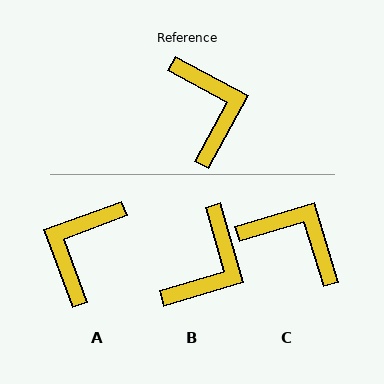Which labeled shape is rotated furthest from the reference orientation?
A, about 139 degrees away.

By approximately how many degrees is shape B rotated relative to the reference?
Approximately 45 degrees clockwise.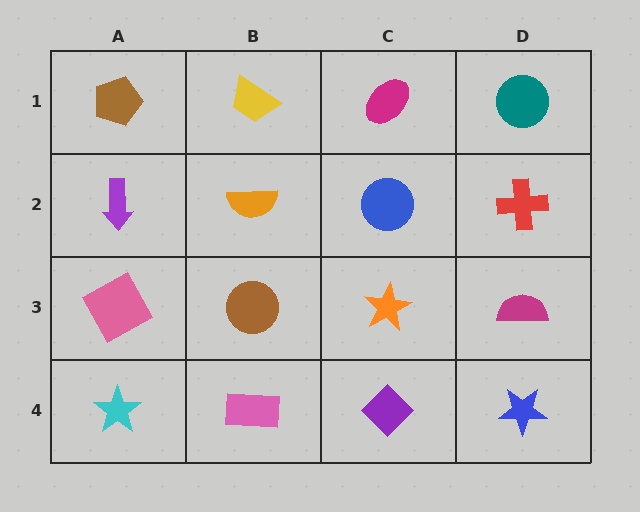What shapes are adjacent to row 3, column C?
A blue circle (row 2, column C), a purple diamond (row 4, column C), a brown circle (row 3, column B), a magenta semicircle (row 3, column D).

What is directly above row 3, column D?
A red cross.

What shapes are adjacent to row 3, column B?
An orange semicircle (row 2, column B), a pink rectangle (row 4, column B), a pink square (row 3, column A), an orange star (row 3, column C).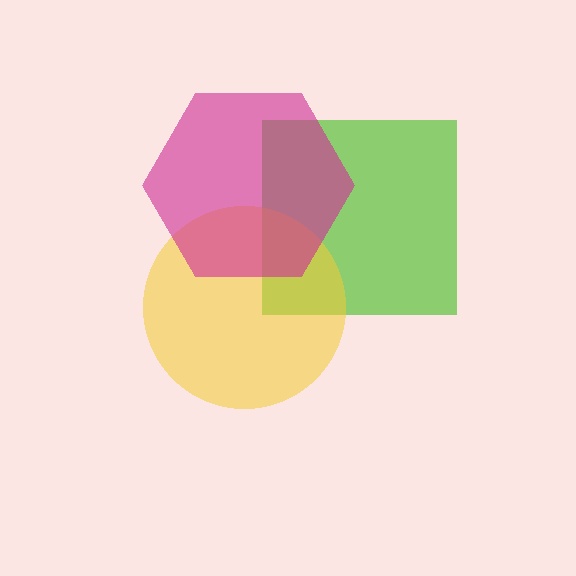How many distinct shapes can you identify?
There are 3 distinct shapes: a lime square, a yellow circle, a magenta hexagon.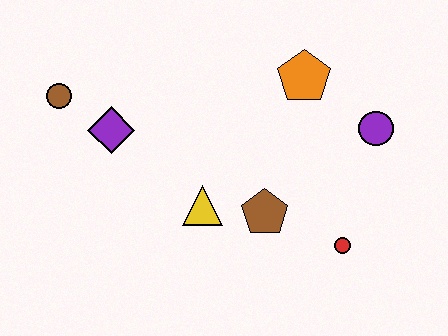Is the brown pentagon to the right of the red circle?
No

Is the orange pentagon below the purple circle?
No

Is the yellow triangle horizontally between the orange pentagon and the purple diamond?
Yes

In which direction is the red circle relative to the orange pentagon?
The red circle is below the orange pentagon.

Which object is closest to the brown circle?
The purple diamond is closest to the brown circle.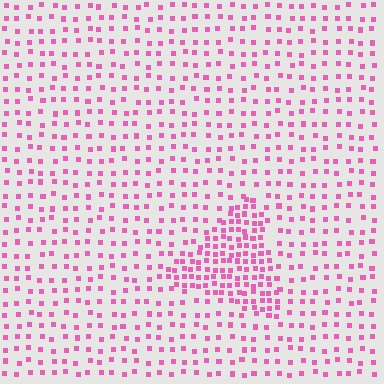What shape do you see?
I see a triangle.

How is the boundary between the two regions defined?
The boundary is defined by a change in element density (approximately 2.3x ratio). All elements are the same color, size, and shape.